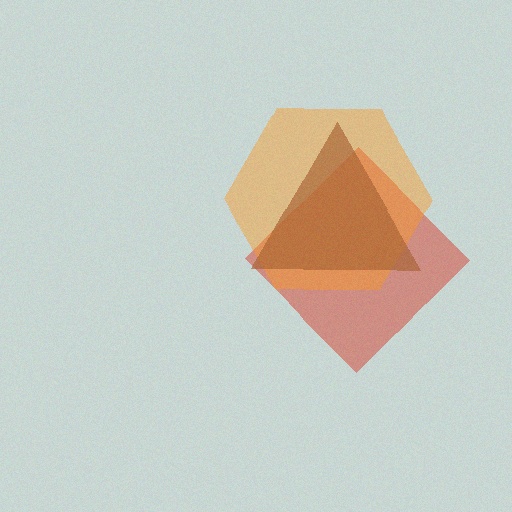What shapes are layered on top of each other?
The layered shapes are: a red diamond, an orange hexagon, a brown triangle.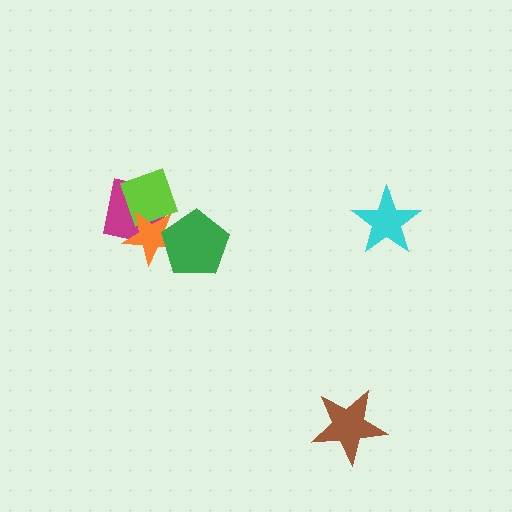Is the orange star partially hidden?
Yes, it is partially covered by another shape.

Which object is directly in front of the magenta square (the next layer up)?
The lime diamond is directly in front of the magenta square.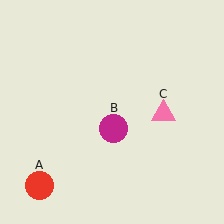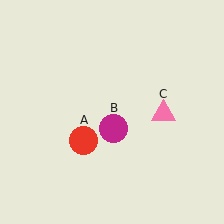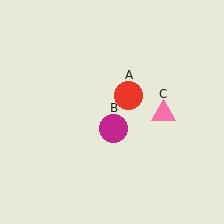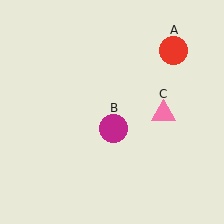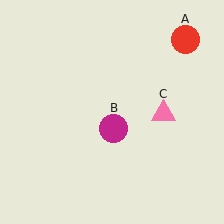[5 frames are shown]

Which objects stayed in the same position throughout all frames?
Magenta circle (object B) and pink triangle (object C) remained stationary.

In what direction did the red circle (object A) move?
The red circle (object A) moved up and to the right.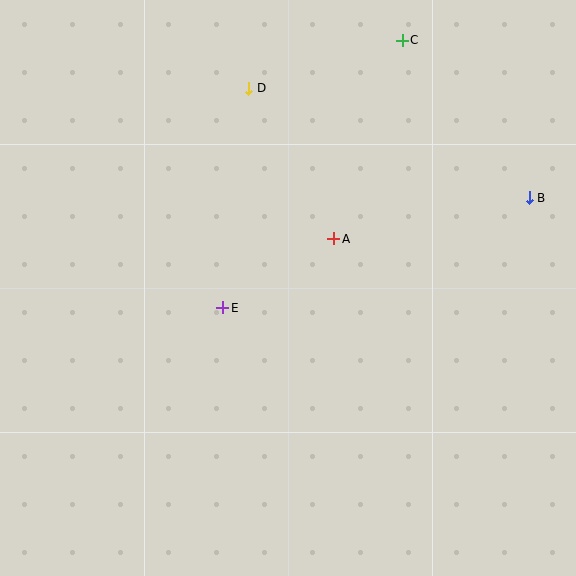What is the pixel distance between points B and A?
The distance between B and A is 200 pixels.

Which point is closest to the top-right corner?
Point C is closest to the top-right corner.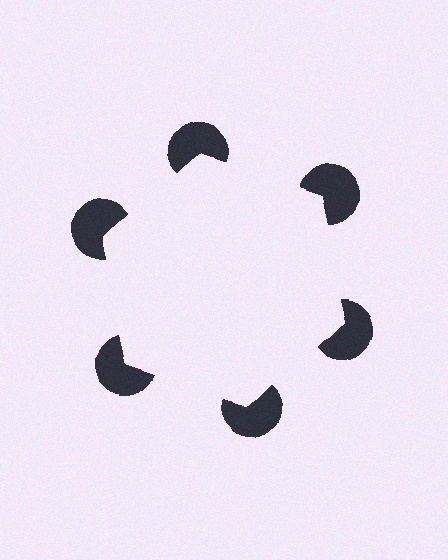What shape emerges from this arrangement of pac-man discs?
An illusory hexagon — its edges are inferred from the aligned wedge cuts in the pac-man discs, not physically drawn.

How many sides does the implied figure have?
6 sides.